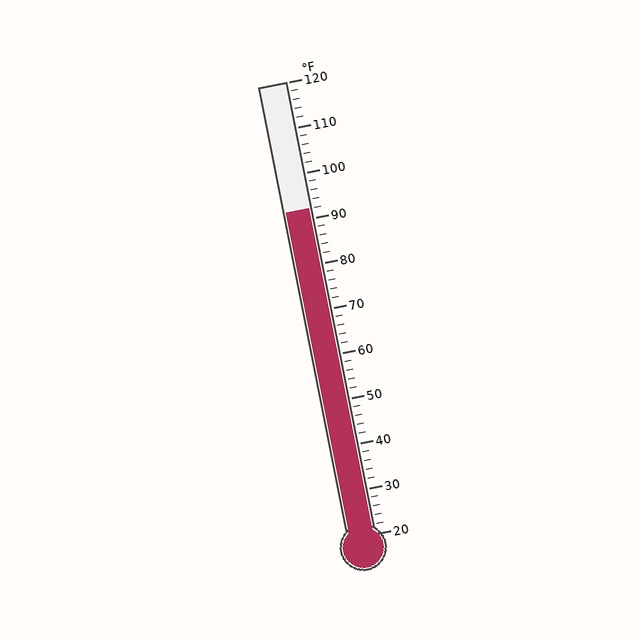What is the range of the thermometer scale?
The thermometer scale ranges from 20°F to 120°F.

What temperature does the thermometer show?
The thermometer shows approximately 92°F.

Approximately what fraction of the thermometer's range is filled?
The thermometer is filled to approximately 70% of its range.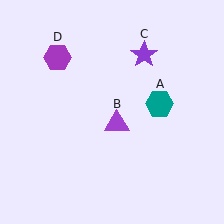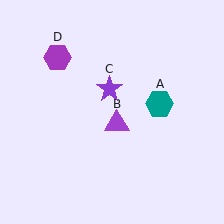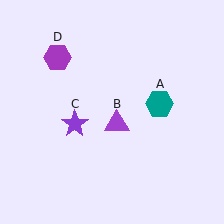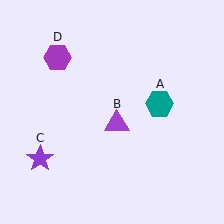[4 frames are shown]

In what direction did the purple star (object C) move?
The purple star (object C) moved down and to the left.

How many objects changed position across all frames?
1 object changed position: purple star (object C).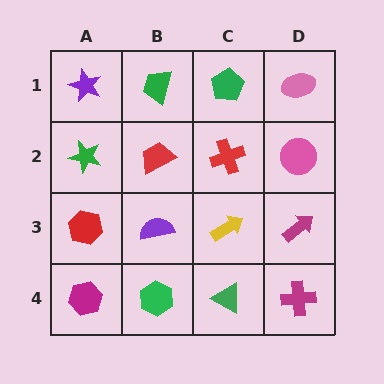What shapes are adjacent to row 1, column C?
A red cross (row 2, column C), a green trapezoid (row 1, column B), a pink ellipse (row 1, column D).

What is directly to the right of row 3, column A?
A purple semicircle.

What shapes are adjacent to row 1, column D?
A pink circle (row 2, column D), a green pentagon (row 1, column C).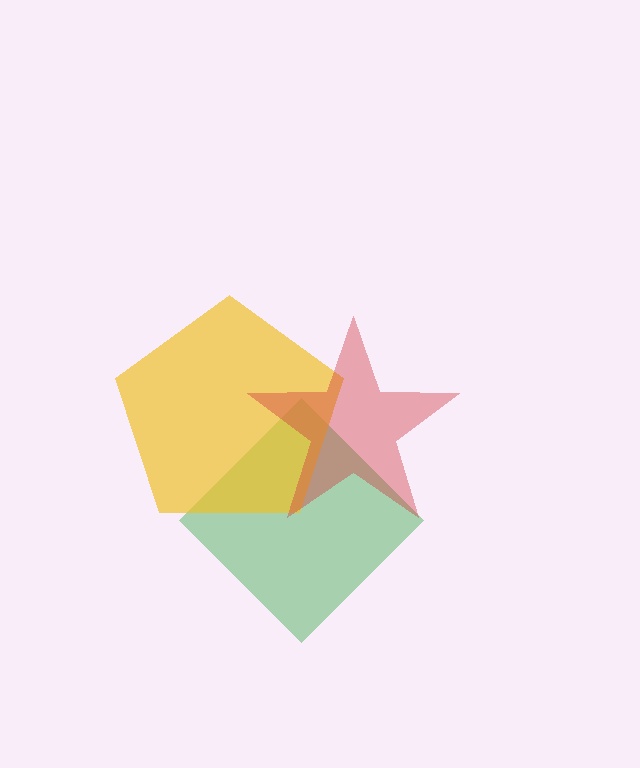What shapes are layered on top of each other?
The layered shapes are: a green diamond, a yellow pentagon, a red star.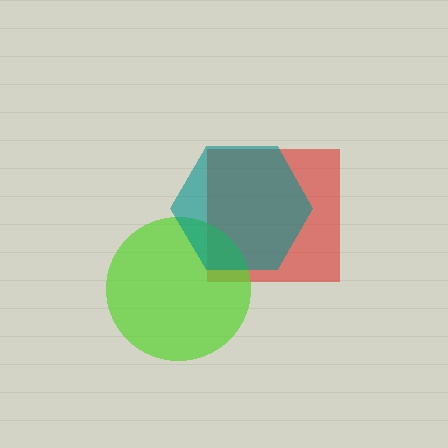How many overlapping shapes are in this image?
There are 3 overlapping shapes in the image.